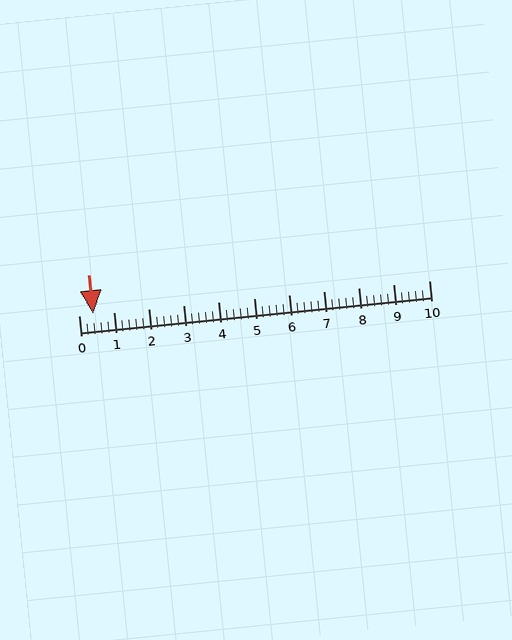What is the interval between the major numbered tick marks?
The major tick marks are spaced 1 units apart.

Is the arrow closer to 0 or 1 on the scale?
The arrow is closer to 0.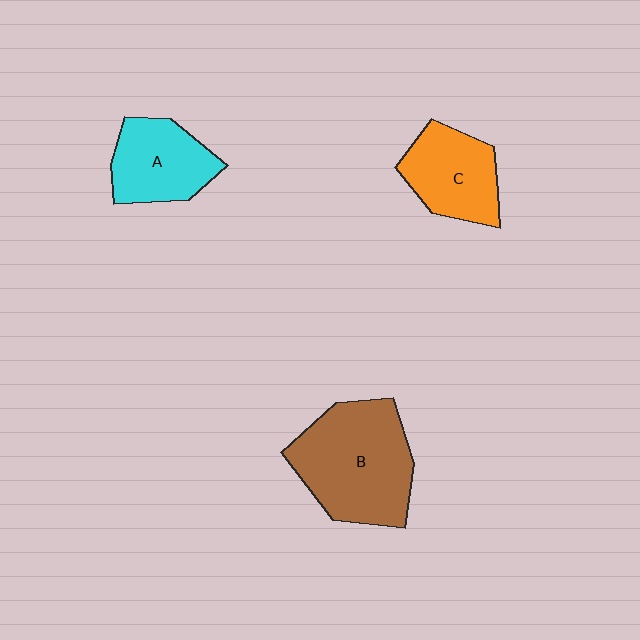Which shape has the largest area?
Shape B (brown).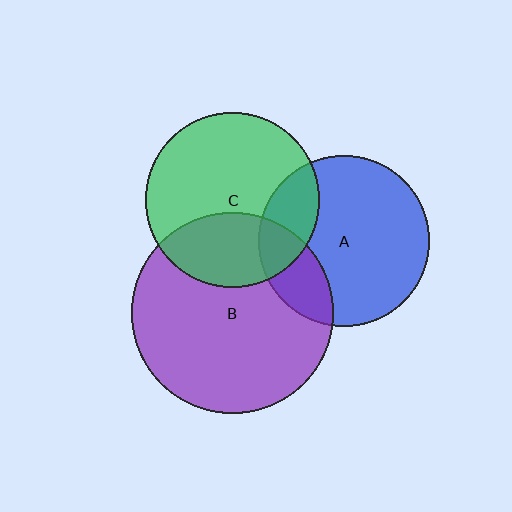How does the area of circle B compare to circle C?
Approximately 1.3 times.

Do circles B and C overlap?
Yes.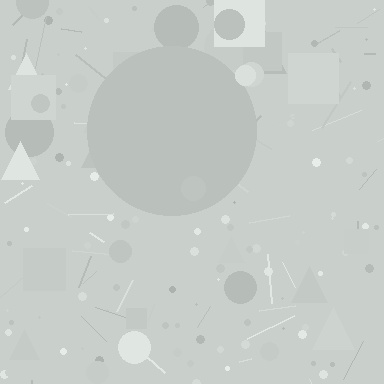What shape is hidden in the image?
A circle is hidden in the image.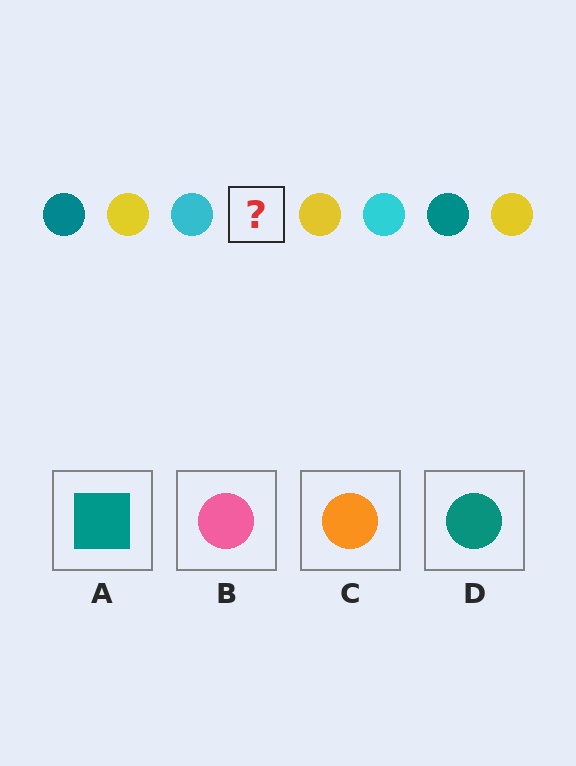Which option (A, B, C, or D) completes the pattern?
D.